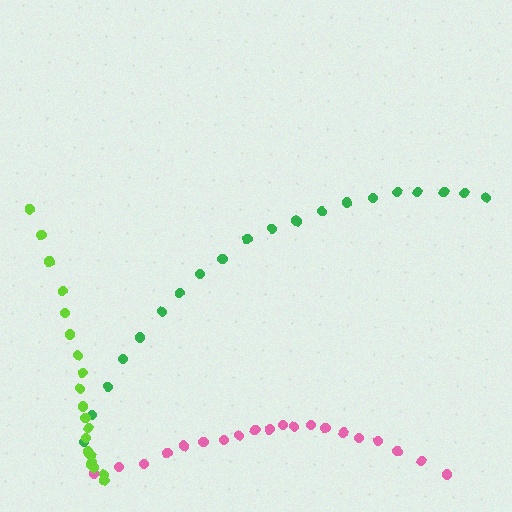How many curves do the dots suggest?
There are 3 distinct paths.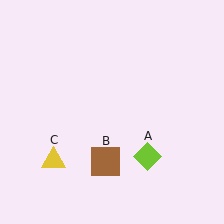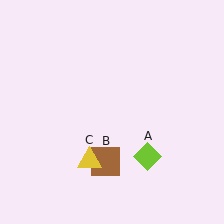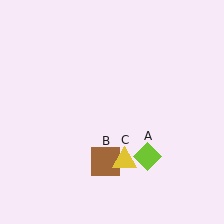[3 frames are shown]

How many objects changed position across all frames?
1 object changed position: yellow triangle (object C).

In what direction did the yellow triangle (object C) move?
The yellow triangle (object C) moved right.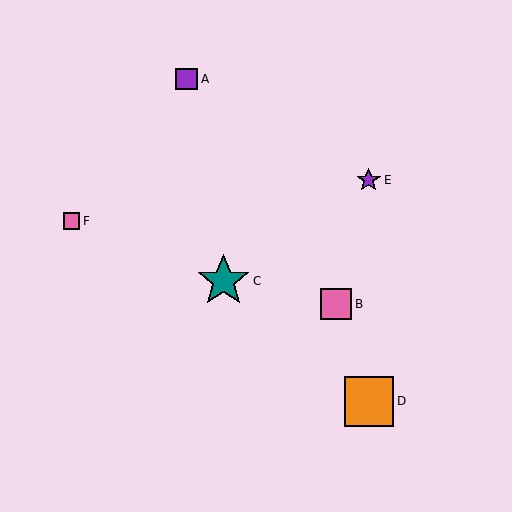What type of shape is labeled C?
Shape C is a teal star.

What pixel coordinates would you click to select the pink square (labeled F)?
Click at (71, 221) to select the pink square F.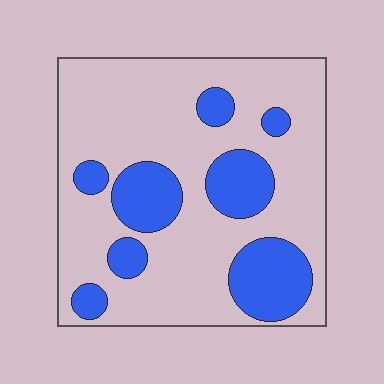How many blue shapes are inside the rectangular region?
8.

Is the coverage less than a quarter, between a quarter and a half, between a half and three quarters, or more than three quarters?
Between a quarter and a half.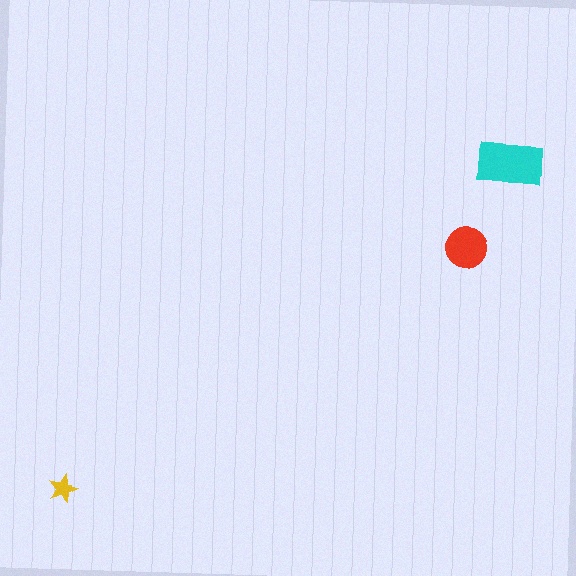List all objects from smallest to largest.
The yellow star, the red circle, the cyan rectangle.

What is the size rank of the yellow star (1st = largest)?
3rd.